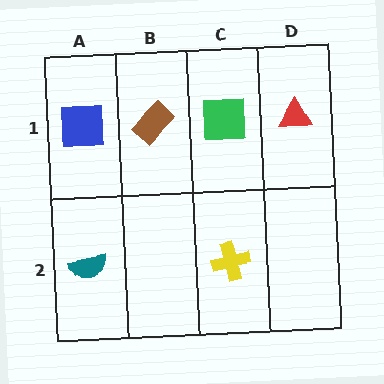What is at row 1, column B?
A brown rectangle.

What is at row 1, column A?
A blue square.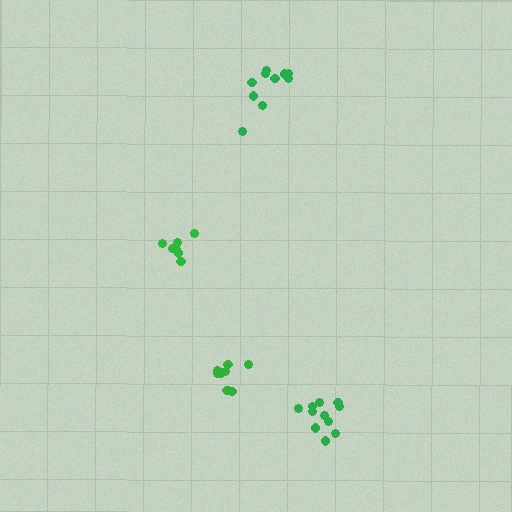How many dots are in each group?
Group 1: 10 dots, Group 2: 11 dots, Group 3: 8 dots, Group 4: 9 dots (38 total).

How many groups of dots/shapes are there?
There are 4 groups.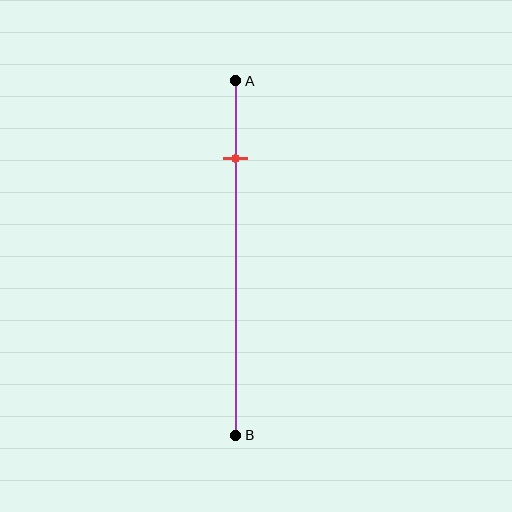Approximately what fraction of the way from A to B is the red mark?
The red mark is approximately 20% of the way from A to B.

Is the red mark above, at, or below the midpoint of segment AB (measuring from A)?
The red mark is above the midpoint of segment AB.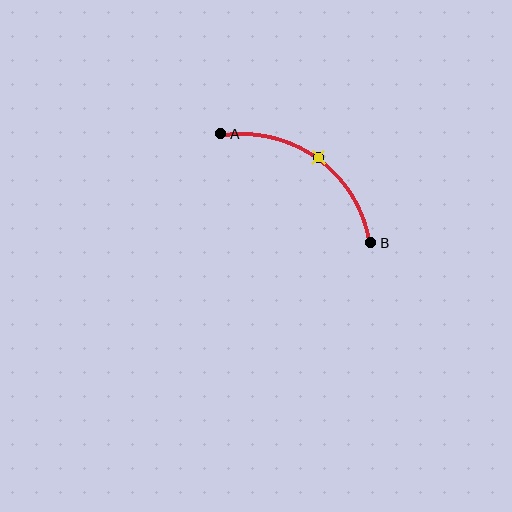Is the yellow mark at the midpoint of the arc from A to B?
Yes. The yellow mark lies on the arc at equal arc-length from both A and B — it is the arc midpoint.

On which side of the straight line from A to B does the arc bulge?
The arc bulges above and to the right of the straight line connecting A and B.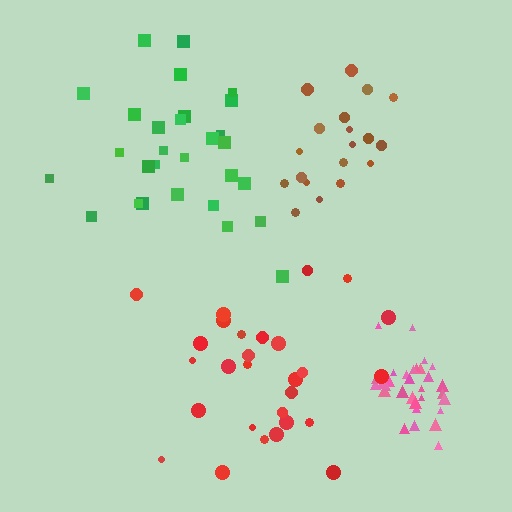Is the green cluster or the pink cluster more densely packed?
Pink.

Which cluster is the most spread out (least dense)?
Red.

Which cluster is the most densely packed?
Pink.